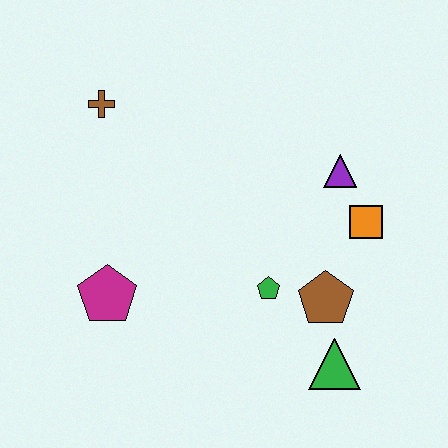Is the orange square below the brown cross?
Yes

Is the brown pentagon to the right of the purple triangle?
No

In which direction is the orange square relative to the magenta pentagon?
The orange square is to the right of the magenta pentagon.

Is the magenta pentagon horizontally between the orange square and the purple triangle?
No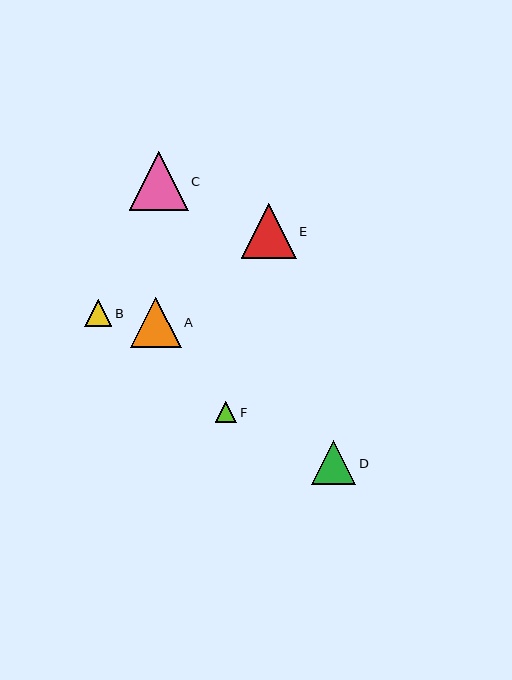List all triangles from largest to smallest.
From largest to smallest: C, E, A, D, B, F.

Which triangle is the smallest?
Triangle F is the smallest with a size of approximately 22 pixels.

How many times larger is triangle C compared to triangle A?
Triangle C is approximately 1.2 times the size of triangle A.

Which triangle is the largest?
Triangle C is the largest with a size of approximately 59 pixels.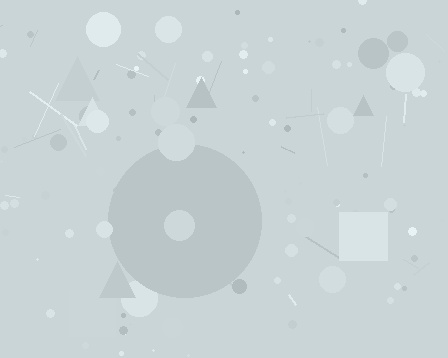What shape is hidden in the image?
A circle is hidden in the image.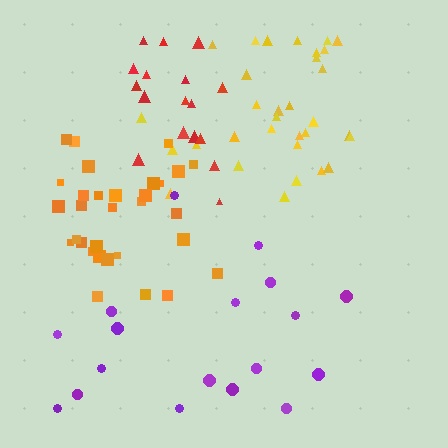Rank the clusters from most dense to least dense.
orange, red, yellow, purple.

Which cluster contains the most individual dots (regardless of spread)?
Yellow (32).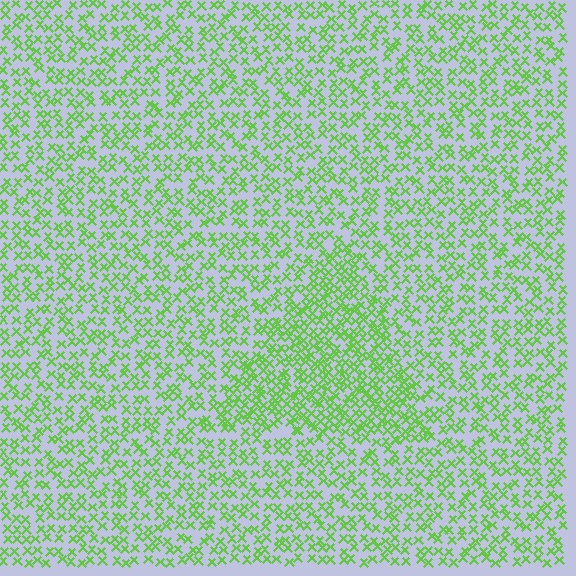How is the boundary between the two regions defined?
The boundary is defined by a change in element density (approximately 1.7x ratio). All elements are the same color, size, and shape.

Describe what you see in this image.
The image contains small lime elements arranged at two different densities. A triangle-shaped region is visible where the elements are more densely packed than the surrounding area.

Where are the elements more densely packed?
The elements are more densely packed inside the triangle boundary.